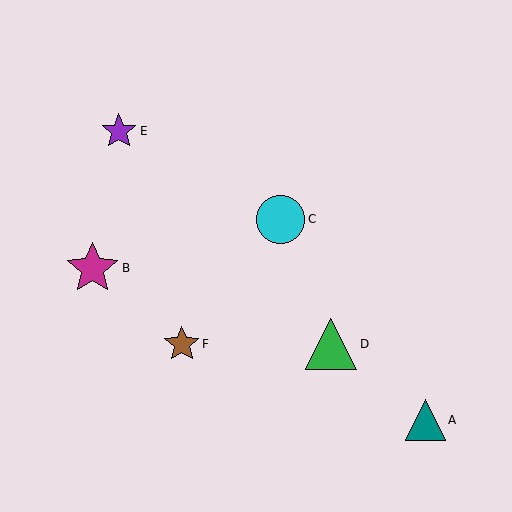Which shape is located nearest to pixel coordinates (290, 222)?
The cyan circle (labeled C) at (281, 219) is nearest to that location.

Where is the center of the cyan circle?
The center of the cyan circle is at (281, 219).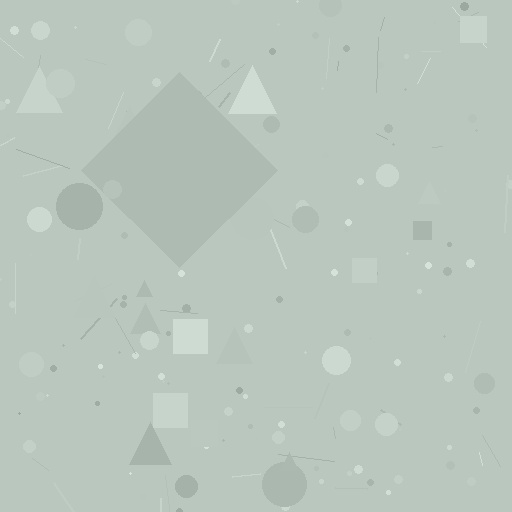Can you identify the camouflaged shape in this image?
The camouflaged shape is a diamond.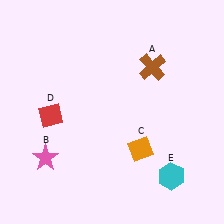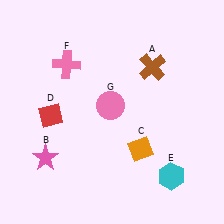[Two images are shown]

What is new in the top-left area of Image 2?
A pink cross (F) was added in the top-left area of Image 2.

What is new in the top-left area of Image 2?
A pink circle (G) was added in the top-left area of Image 2.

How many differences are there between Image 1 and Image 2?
There are 2 differences between the two images.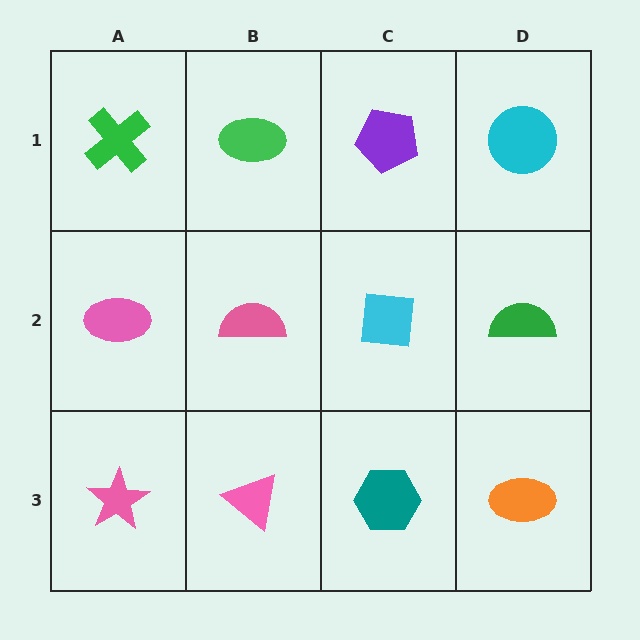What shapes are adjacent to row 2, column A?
A green cross (row 1, column A), a pink star (row 3, column A), a pink semicircle (row 2, column B).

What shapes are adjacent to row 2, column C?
A purple pentagon (row 1, column C), a teal hexagon (row 3, column C), a pink semicircle (row 2, column B), a green semicircle (row 2, column D).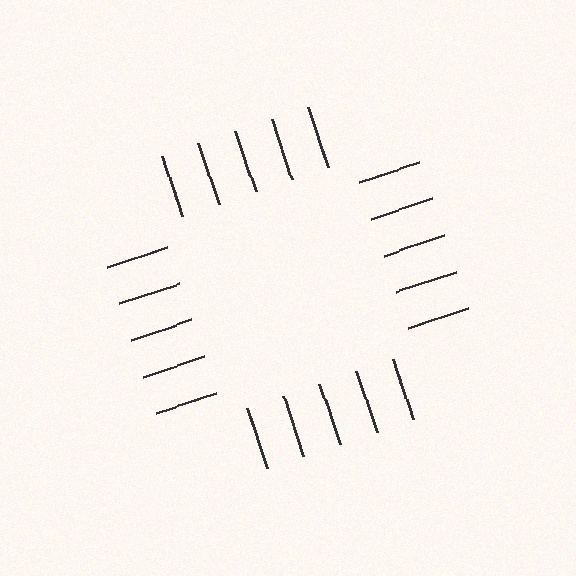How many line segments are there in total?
20 — 5 along each of the 4 edges.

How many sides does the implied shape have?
4 sides — the line-ends trace a square.